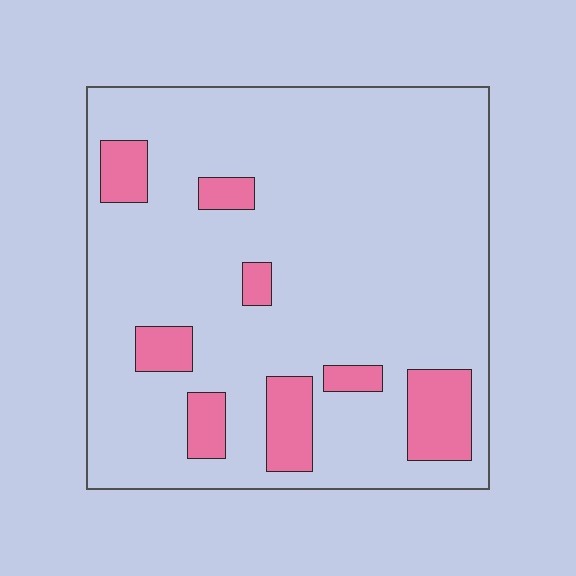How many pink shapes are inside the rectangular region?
8.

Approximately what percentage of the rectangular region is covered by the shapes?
Approximately 15%.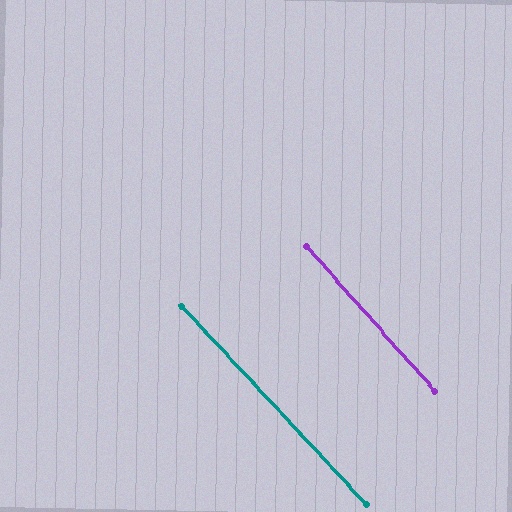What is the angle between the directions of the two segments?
Approximately 1 degree.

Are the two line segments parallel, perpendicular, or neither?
Parallel — their directions differ by only 1.3°.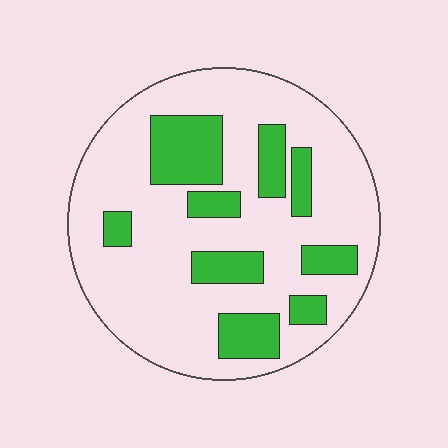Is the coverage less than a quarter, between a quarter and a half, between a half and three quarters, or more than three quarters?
Less than a quarter.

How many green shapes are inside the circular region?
9.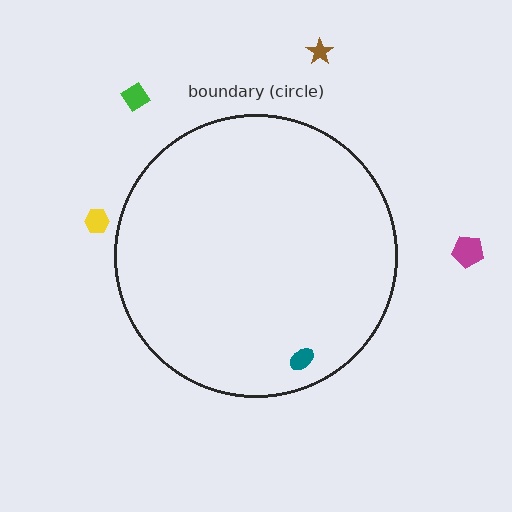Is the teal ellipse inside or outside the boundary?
Inside.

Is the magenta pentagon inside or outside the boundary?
Outside.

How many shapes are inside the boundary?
1 inside, 4 outside.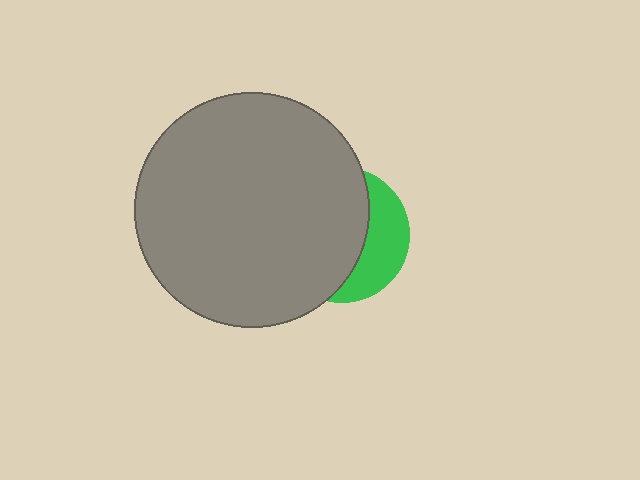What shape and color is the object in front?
The object in front is a gray circle.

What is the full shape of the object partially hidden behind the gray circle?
The partially hidden object is a green circle.